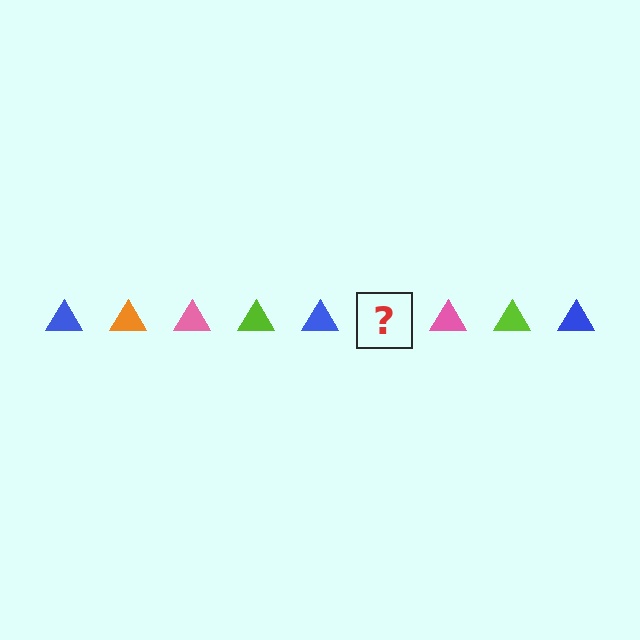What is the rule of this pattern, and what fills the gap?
The rule is that the pattern cycles through blue, orange, pink, lime triangles. The gap should be filled with an orange triangle.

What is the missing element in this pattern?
The missing element is an orange triangle.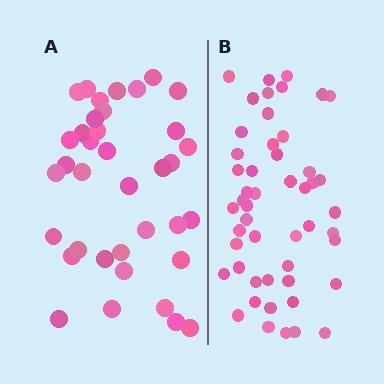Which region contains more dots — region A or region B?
Region B (the right region) has more dots.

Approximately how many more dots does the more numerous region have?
Region B has approximately 15 more dots than region A.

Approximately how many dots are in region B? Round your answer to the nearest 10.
About 50 dots.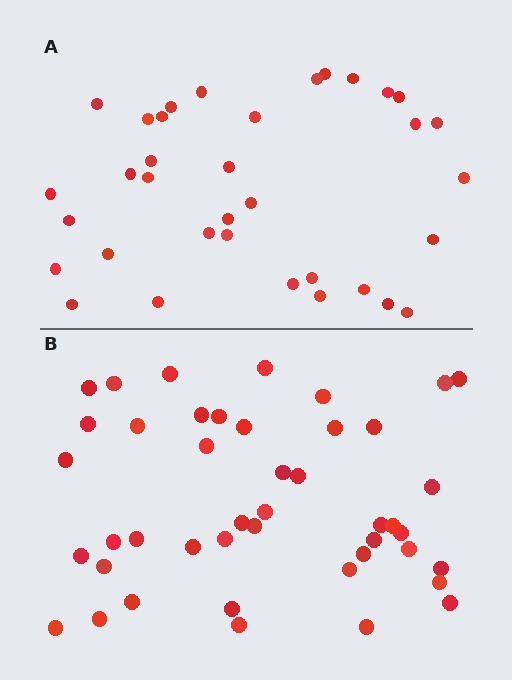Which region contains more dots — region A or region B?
Region B (the bottom region) has more dots.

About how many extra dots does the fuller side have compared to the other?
Region B has roughly 8 or so more dots than region A.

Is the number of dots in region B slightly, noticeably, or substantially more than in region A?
Region B has noticeably more, but not dramatically so. The ratio is roughly 1.3 to 1.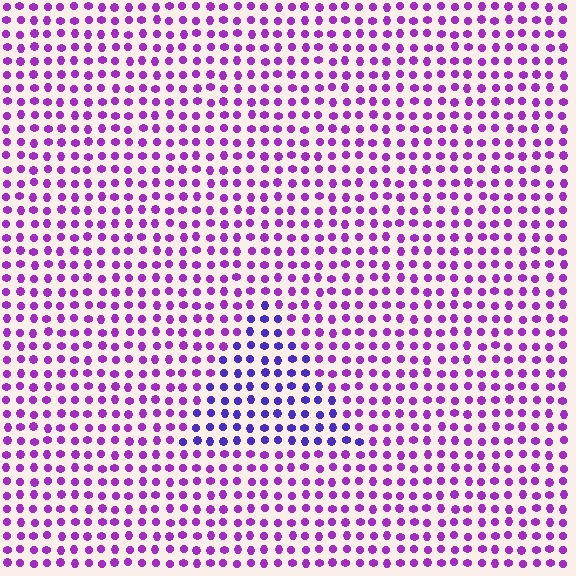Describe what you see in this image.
The image is filled with small purple elements in a uniform arrangement. A triangle-shaped region is visible where the elements are tinted to a slightly different hue, forming a subtle color boundary.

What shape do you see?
I see a triangle.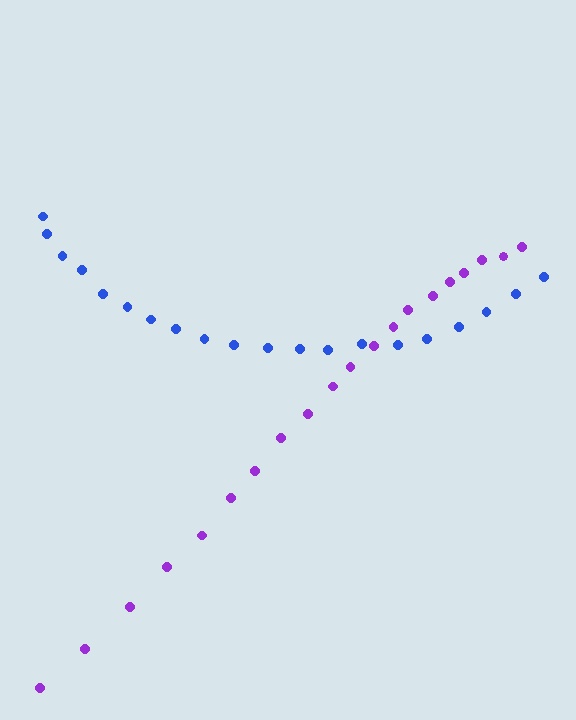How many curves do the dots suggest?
There are 2 distinct paths.